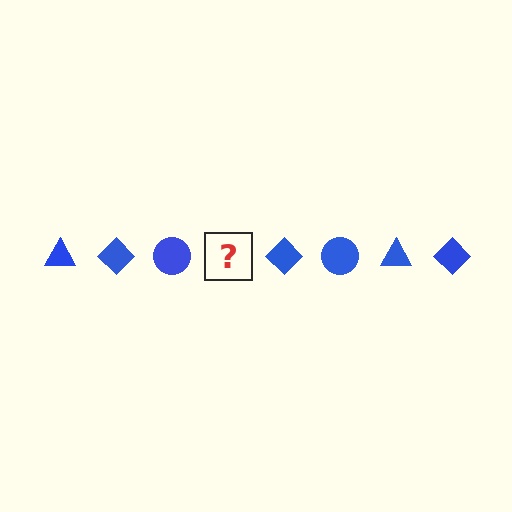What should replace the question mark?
The question mark should be replaced with a blue triangle.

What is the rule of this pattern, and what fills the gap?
The rule is that the pattern cycles through triangle, diamond, circle shapes in blue. The gap should be filled with a blue triangle.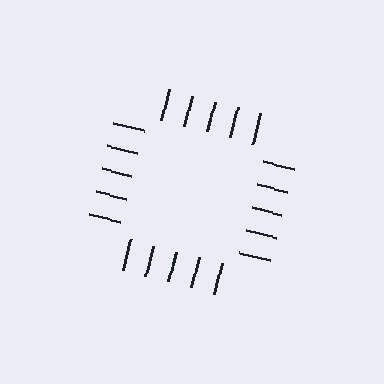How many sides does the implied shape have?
4 sides — the line-ends trace a square.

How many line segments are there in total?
20 — 5 along each of the 4 edges.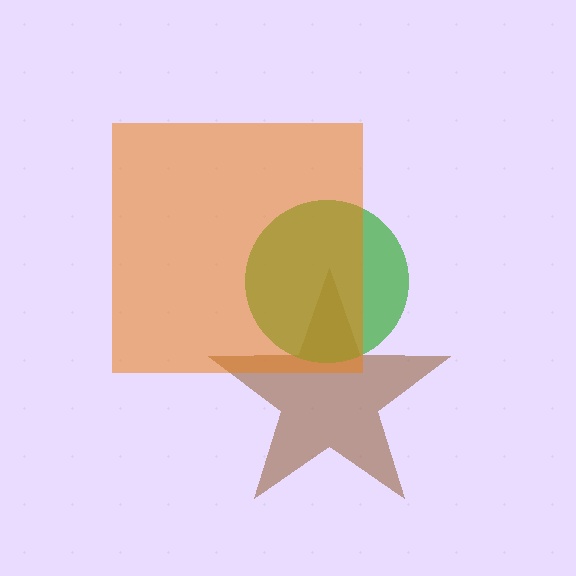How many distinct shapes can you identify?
There are 3 distinct shapes: a brown star, a green circle, an orange square.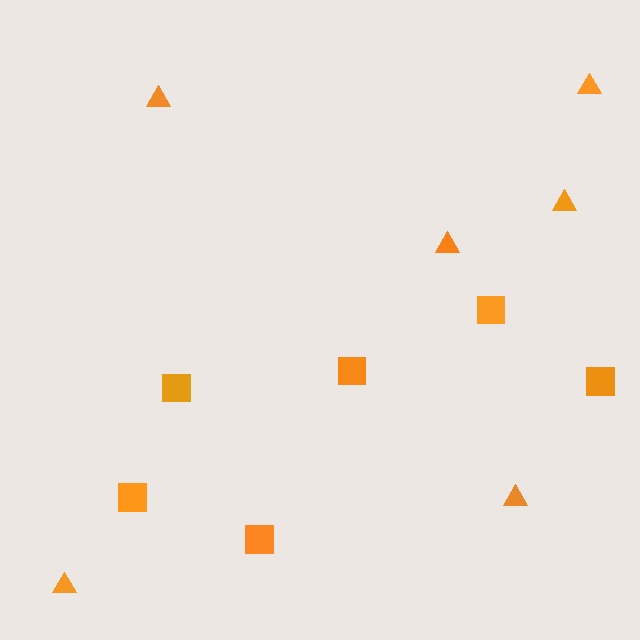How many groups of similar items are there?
There are 2 groups: one group of squares (6) and one group of triangles (6).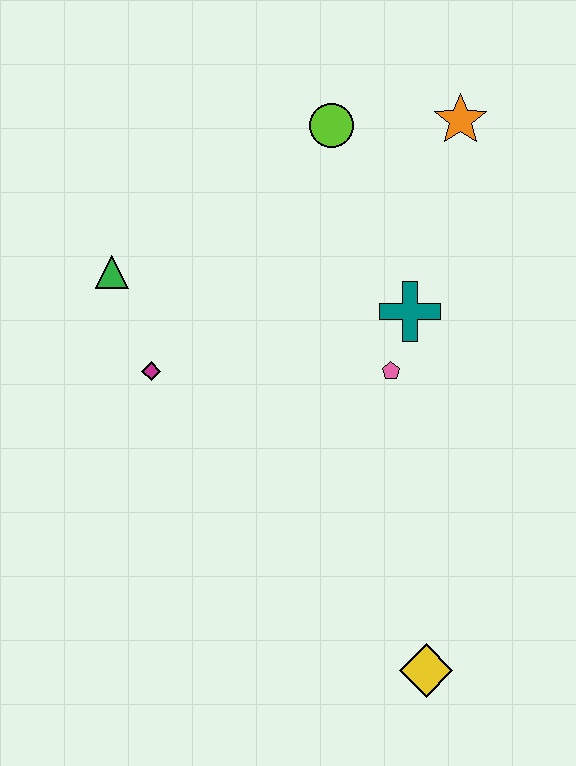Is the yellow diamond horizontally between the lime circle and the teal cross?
No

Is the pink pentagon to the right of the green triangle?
Yes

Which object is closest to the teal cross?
The pink pentagon is closest to the teal cross.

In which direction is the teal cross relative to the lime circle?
The teal cross is below the lime circle.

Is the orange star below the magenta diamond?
No